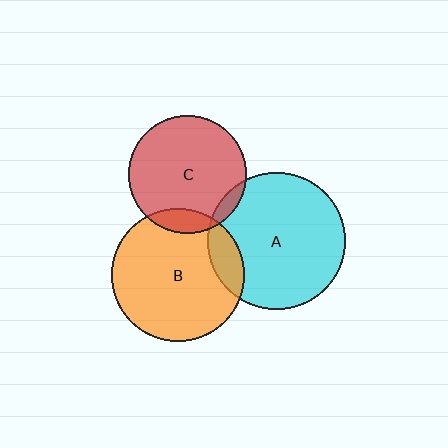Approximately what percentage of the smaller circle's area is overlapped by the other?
Approximately 5%.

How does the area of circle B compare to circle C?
Approximately 1.3 times.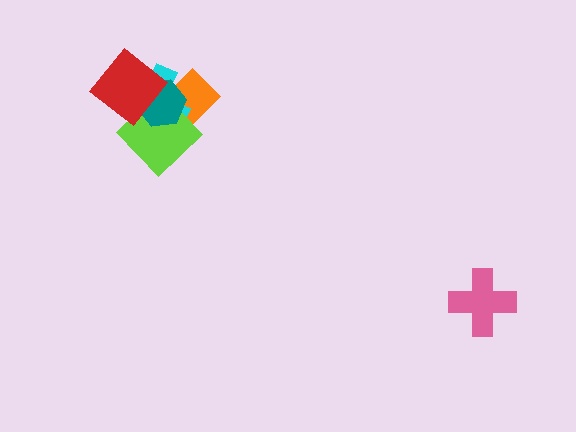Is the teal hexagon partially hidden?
Yes, it is partially covered by another shape.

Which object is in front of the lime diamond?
The teal hexagon is in front of the lime diamond.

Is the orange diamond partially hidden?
Yes, it is partially covered by another shape.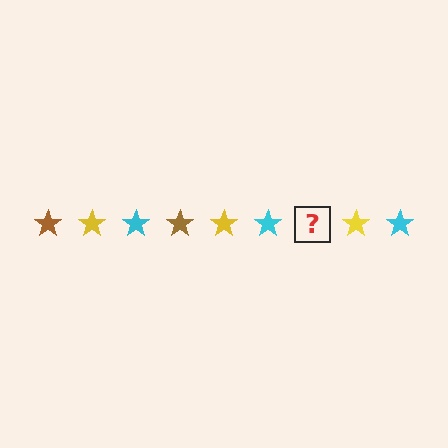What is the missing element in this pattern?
The missing element is a brown star.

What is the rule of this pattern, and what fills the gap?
The rule is that the pattern cycles through brown, yellow, cyan stars. The gap should be filled with a brown star.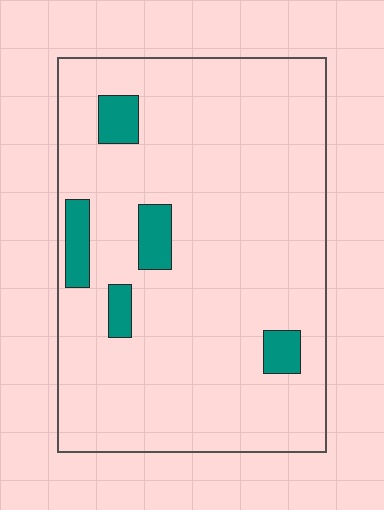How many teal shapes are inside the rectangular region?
5.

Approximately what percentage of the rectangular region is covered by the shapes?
Approximately 10%.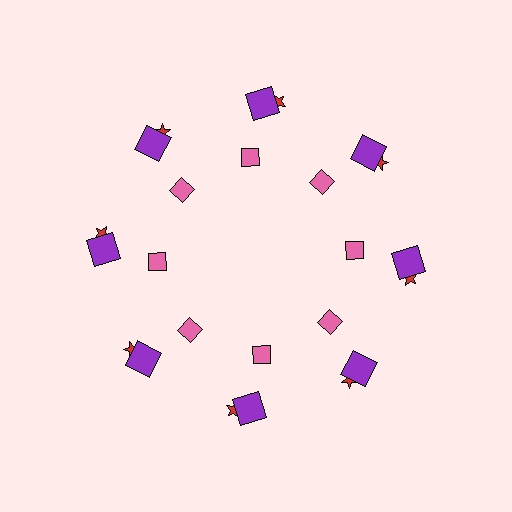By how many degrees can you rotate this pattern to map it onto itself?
The pattern maps onto itself every 45 degrees of rotation.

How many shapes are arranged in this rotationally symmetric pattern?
There are 24 shapes, arranged in 8 groups of 3.